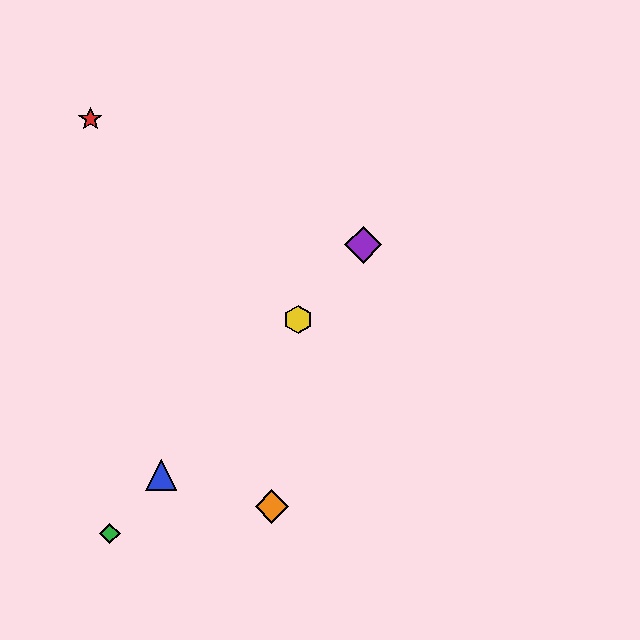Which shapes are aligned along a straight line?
The blue triangle, the green diamond, the yellow hexagon, the purple diamond are aligned along a straight line.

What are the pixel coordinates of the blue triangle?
The blue triangle is at (161, 475).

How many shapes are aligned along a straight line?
4 shapes (the blue triangle, the green diamond, the yellow hexagon, the purple diamond) are aligned along a straight line.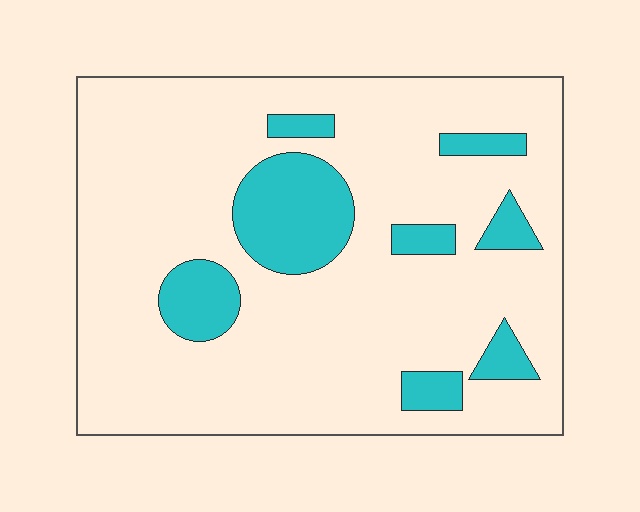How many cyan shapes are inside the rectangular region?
8.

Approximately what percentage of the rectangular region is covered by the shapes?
Approximately 15%.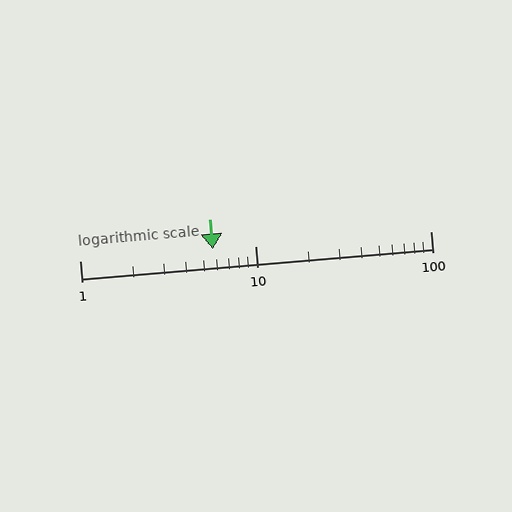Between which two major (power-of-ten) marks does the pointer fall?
The pointer is between 1 and 10.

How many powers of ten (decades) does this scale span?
The scale spans 2 decades, from 1 to 100.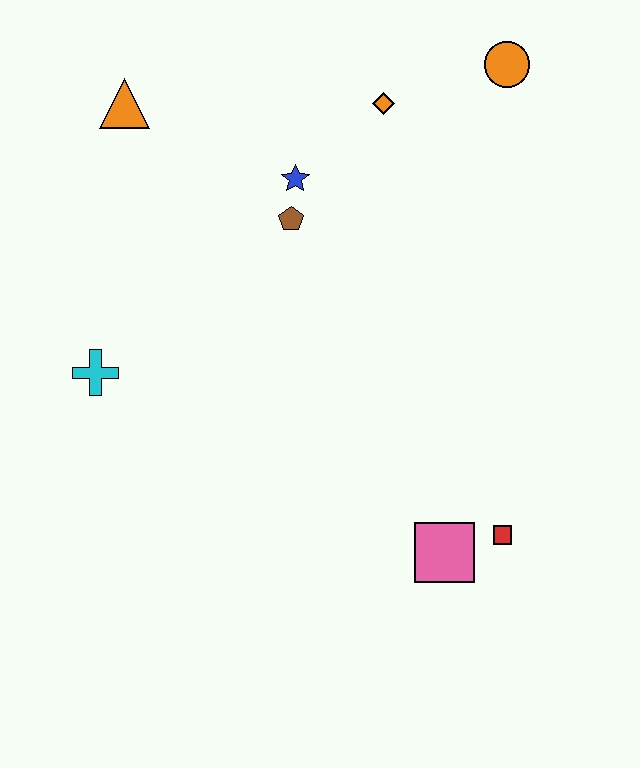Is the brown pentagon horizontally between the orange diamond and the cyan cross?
Yes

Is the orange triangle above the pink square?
Yes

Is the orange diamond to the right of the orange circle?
No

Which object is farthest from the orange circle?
The cyan cross is farthest from the orange circle.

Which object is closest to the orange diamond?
The blue star is closest to the orange diamond.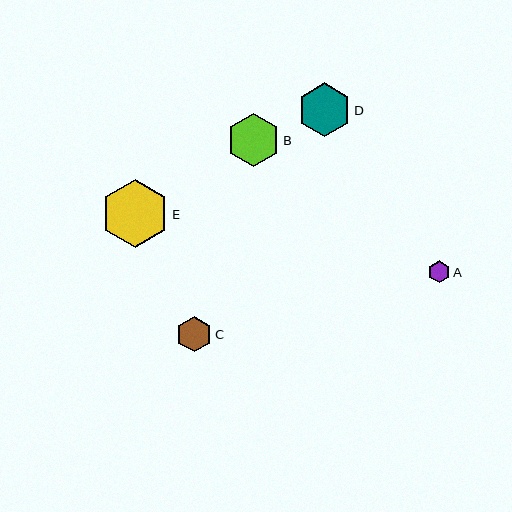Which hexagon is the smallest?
Hexagon A is the smallest with a size of approximately 22 pixels.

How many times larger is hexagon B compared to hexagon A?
Hexagon B is approximately 2.4 times the size of hexagon A.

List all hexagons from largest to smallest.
From largest to smallest: E, D, B, C, A.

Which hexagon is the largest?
Hexagon E is the largest with a size of approximately 68 pixels.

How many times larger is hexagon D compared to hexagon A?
Hexagon D is approximately 2.4 times the size of hexagon A.